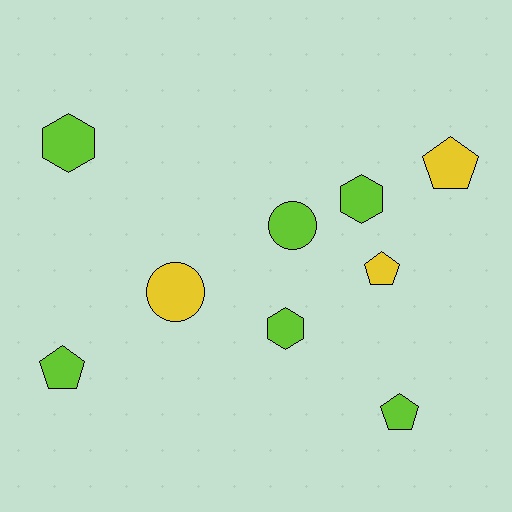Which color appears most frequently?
Lime, with 6 objects.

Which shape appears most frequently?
Pentagon, with 4 objects.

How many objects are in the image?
There are 9 objects.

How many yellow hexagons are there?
There are no yellow hexagons.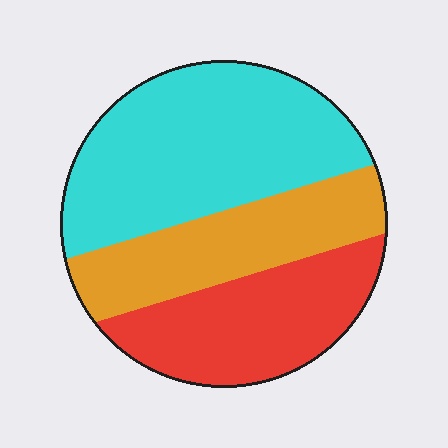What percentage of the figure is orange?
Orange takes up about one quarter (1/4) of the figure.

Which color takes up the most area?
Cyan, at roughly 45%.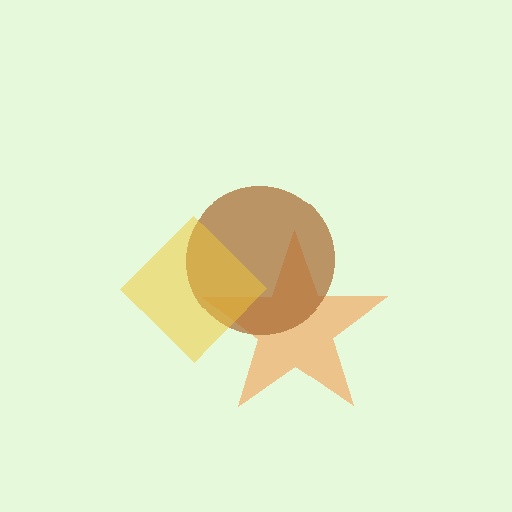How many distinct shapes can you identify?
There are 3 distinct shapes: an orange star, a brown circle, a yellow diamond.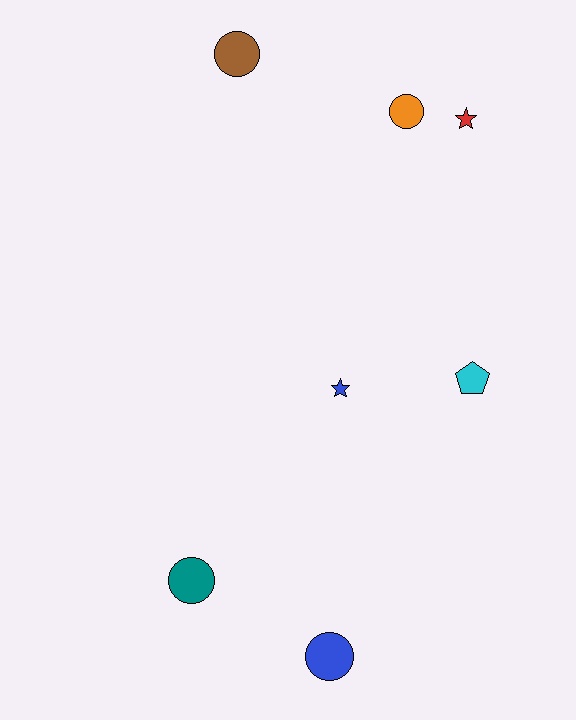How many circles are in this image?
There are 4 circles.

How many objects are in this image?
There are 7 objects.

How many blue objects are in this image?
There are 2 blue objects.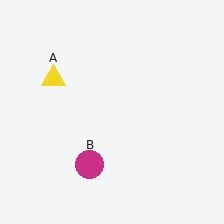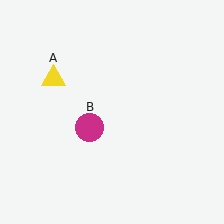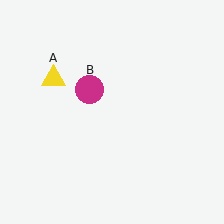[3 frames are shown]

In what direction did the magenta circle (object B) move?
The magenta circle (object B) moved up.